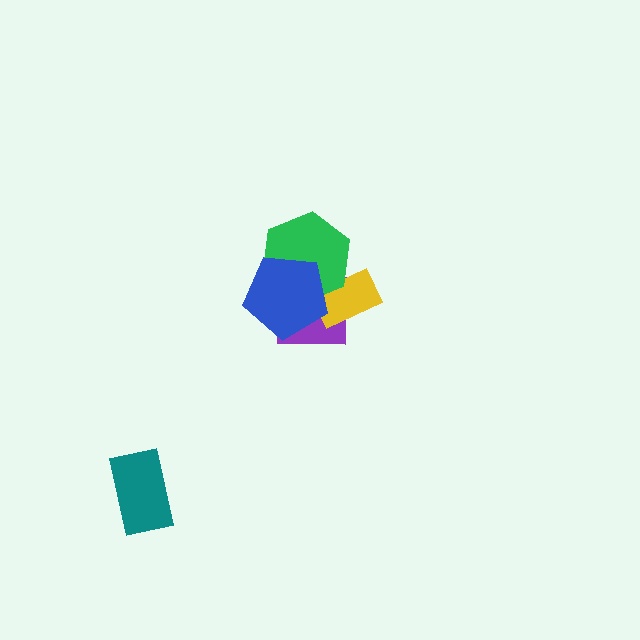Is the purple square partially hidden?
Yes, it is partially covered by another shape.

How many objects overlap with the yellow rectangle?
3 objects overlap with the yellow rectangle.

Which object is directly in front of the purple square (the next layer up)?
The yellow rectangle is directly in front of the purple square.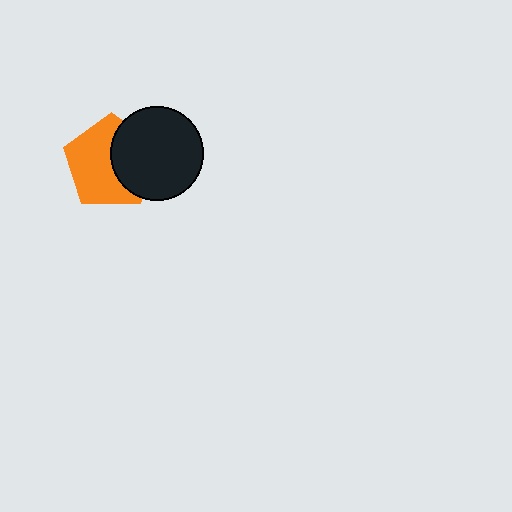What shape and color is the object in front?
The object in front is a black circle.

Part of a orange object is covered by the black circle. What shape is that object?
It is a pentagon.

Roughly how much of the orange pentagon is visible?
About half of it is visible (roughly 60%).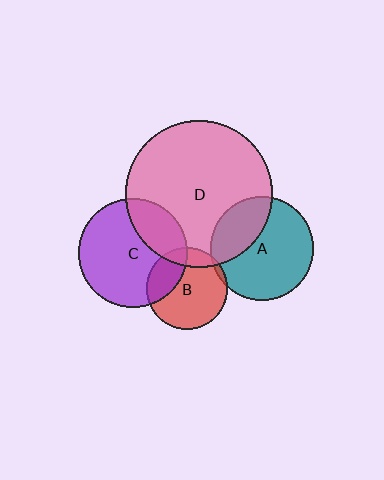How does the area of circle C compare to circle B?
Approximately 1.8 times.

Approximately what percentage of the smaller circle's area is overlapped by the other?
Approximately 30%.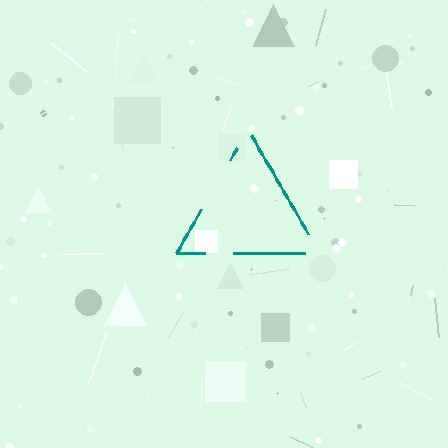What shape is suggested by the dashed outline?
The dashed outline suggests a triangle.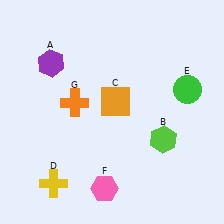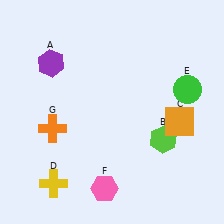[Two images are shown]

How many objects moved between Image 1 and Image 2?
2 objects moved between the two images.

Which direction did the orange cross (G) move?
The orange cross (G) moved down.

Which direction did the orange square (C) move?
The orange square (C) moved right.